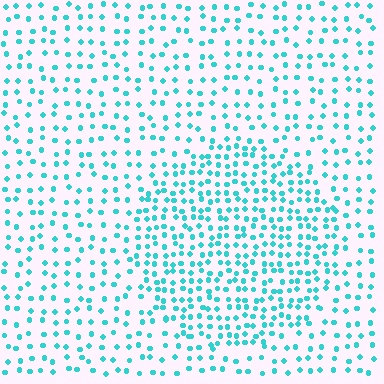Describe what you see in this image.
The image contains small cyan elements arranged at two different densities. A circle-shaped region is visible where the elements are more densely packed than the surrounding area.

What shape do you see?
I see a circle.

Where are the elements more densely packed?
The elements are more densely packed inside the circle boundary.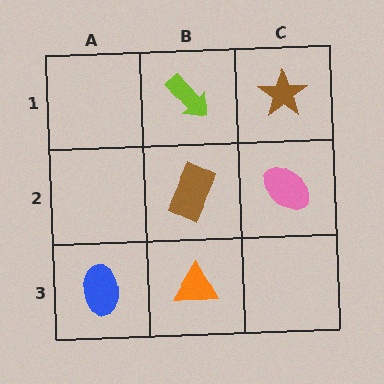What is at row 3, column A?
A blue ellipse.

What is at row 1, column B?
A lime arrow.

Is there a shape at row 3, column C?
No, that cell is empty.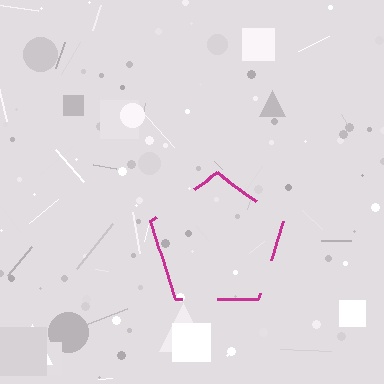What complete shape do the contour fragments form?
The contour fragments form a pentagon.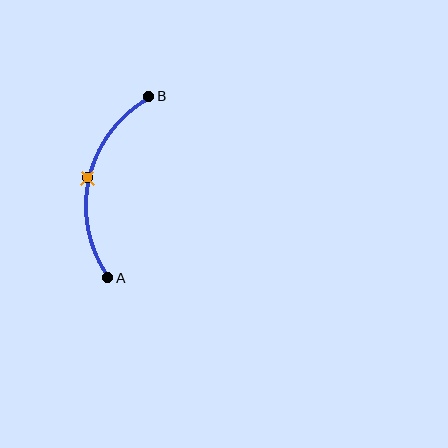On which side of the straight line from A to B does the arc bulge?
The arc bulges to the left of the straight line connecting A and B.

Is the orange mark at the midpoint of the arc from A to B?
Yes. The orange mark lies on the arc at equal arc-length from both A and B — it is the arc midpoint.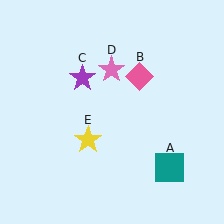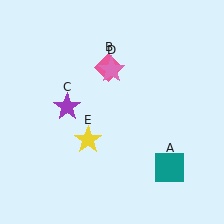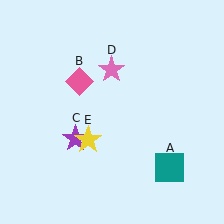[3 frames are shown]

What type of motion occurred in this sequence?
The pink diamond (object B), purple star (object C) rotated counterclockwise around the center of the scene.